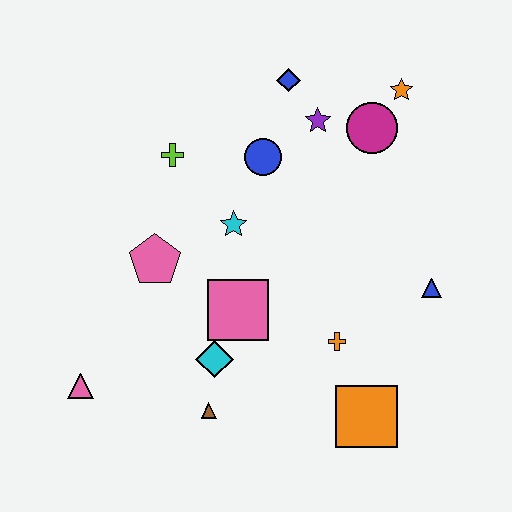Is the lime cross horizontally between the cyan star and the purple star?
No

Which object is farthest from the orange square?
The blue diamond is farthest from the orange square.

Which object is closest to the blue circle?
The purple star is closest to the blue circle.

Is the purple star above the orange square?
Yes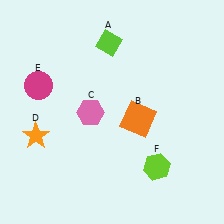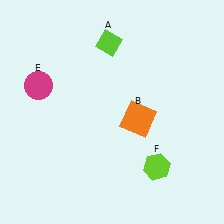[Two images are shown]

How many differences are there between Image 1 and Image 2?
There are 2 differences between the two images.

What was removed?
The pink hexagon (C), the orange star (D) were removed in Image 2.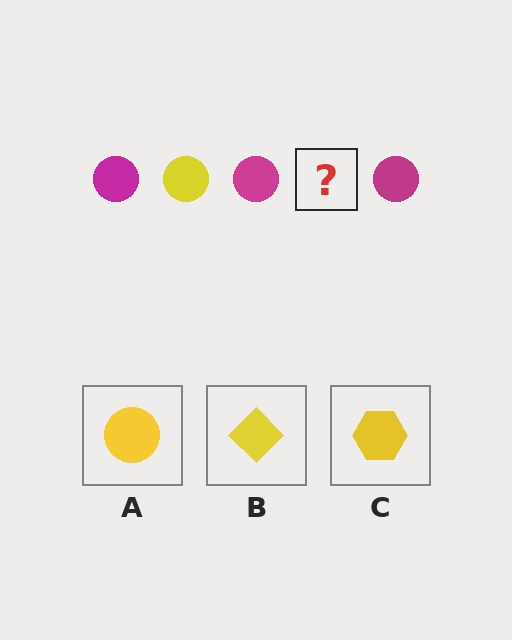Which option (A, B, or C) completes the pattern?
A.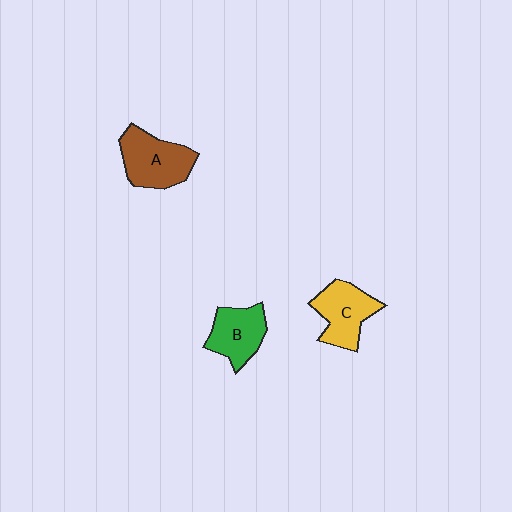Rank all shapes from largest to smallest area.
From largest to smallest: A (brown), C (yellow), B (green).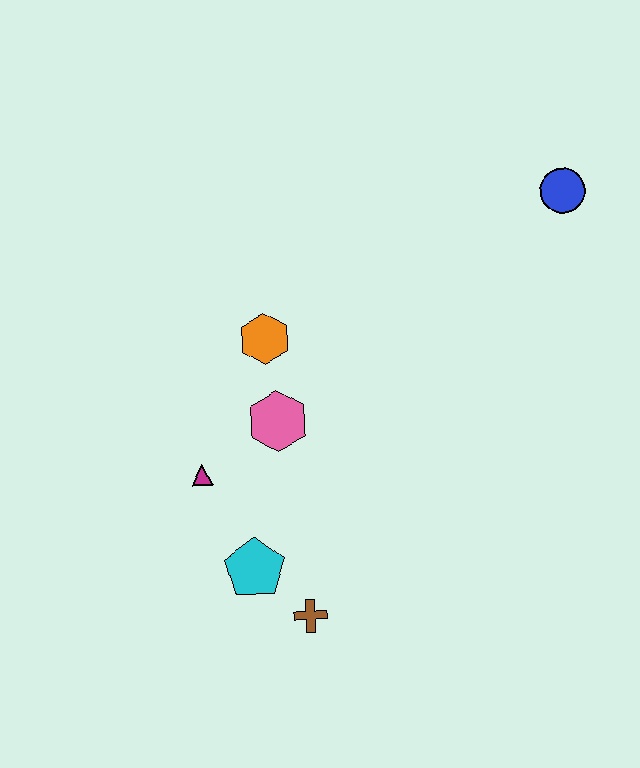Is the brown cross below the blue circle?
Yes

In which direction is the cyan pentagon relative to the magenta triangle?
The cyan pentagon is below the magenta triangle.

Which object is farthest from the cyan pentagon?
The blue circle is farthest from the cyan pentagon.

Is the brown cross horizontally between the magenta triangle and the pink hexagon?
No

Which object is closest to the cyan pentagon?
The brown cross is closest to the cyan pentagon.